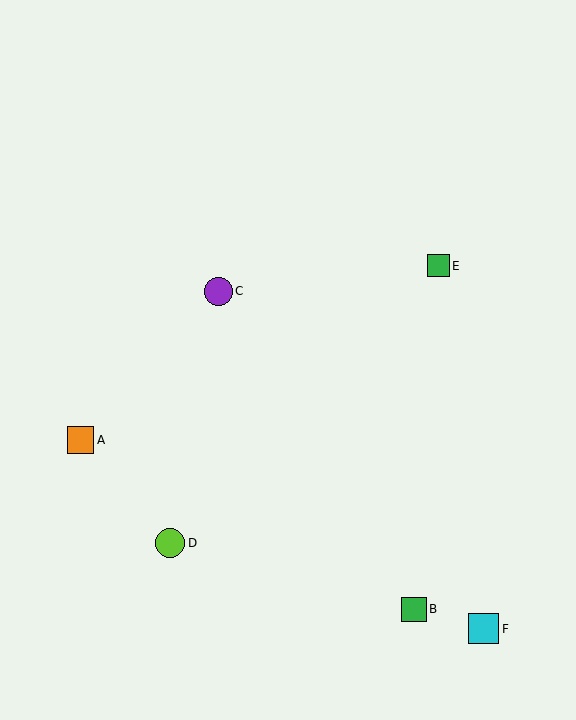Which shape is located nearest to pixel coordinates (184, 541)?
The lime circle (labeled D) at (170, 543) is nearest to that location.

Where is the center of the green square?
The center of the green square is at (414, 609).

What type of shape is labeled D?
Shape D is a lime circle.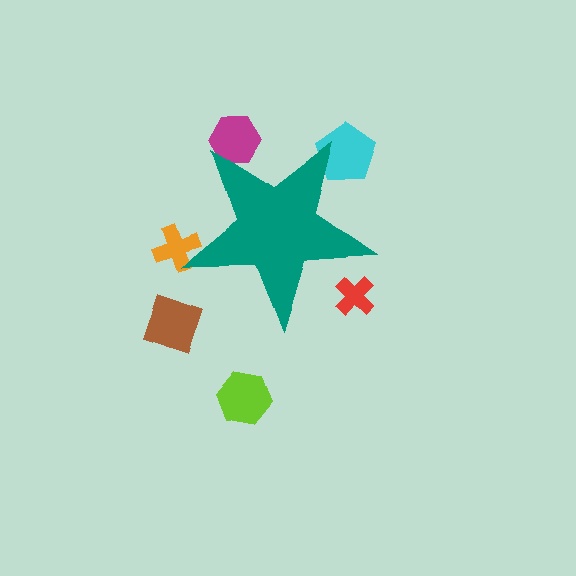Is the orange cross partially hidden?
Yes, the orange cross is partially hidden behind the teal star.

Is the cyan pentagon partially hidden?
Yes, the cyan pentagon is partially hidden behind the teal star.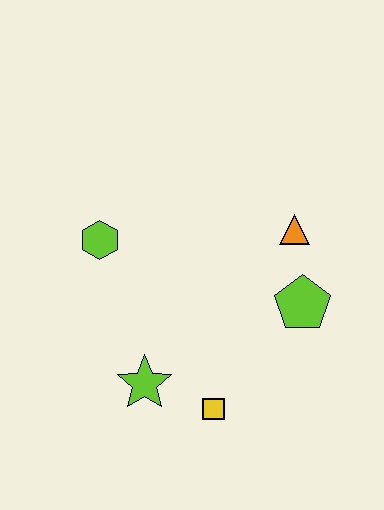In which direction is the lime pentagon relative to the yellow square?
The lime pentagon is above the yellow square.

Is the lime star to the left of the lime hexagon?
No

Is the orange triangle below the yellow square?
No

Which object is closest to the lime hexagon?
The lime star is closest to the lime hexagon.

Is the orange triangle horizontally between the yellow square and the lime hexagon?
No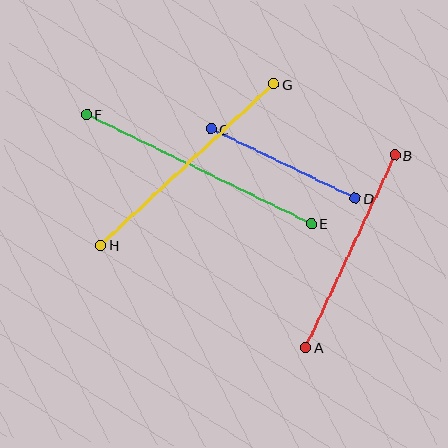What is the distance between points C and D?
The distance is approximately 160 pixels.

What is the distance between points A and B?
The distance is approximately 212 pixels.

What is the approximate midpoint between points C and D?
The midpoint is at approximately (283, 164) pixels.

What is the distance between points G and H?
The distance is approximately 236 pixels.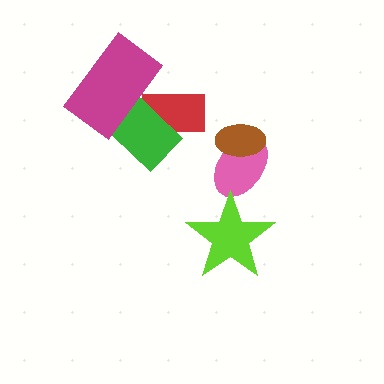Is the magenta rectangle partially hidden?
No, no other shape covers it.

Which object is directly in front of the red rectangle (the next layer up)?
The green rectangle is directly in front of the red rectangle.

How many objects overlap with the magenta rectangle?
2 objects overlap with the magenta rectangle.